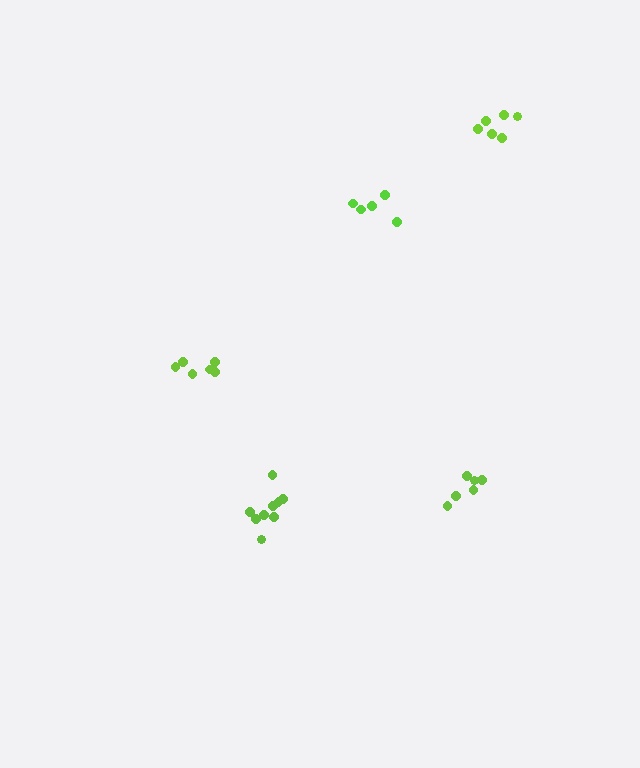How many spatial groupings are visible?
There are 5 spatial groupings.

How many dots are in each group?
Group 1: 9 dots, Group 2: 6 dots, Group 3: 6 dots, Group 4: 6 dots, Group 5: 5 dots (32 total).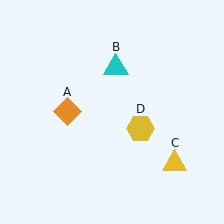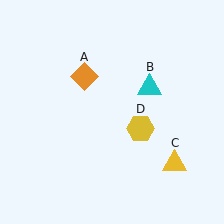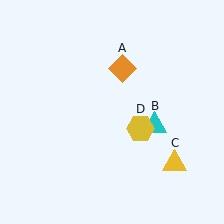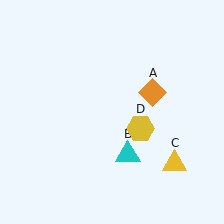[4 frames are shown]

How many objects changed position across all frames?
2 objects changed position: orange diamond (object A), cyan triangle (object B).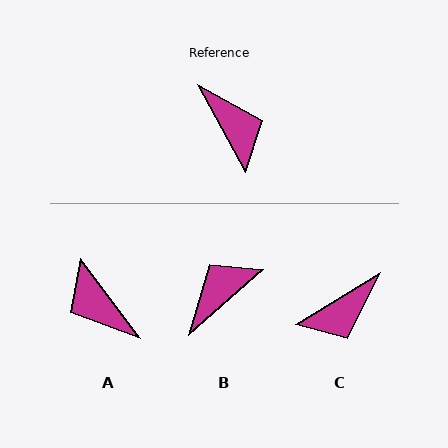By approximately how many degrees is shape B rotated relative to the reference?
Approximately 103 degrees counter-clockwise.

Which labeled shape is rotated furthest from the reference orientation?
A, about 171 degrees away.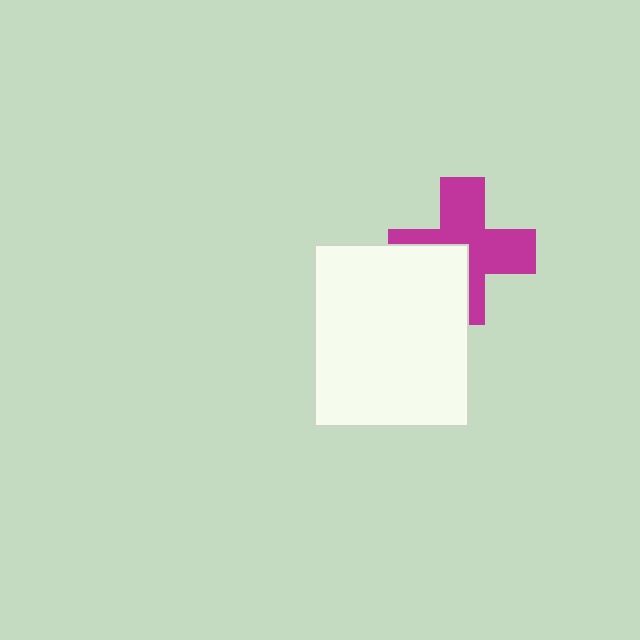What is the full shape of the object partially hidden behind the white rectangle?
The partially hidden object is a magenta cross.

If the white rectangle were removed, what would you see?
You would see the complete magenta cross.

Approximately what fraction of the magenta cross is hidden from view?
Roughly 36% of the magenta cross is hidden behind the white rectangle.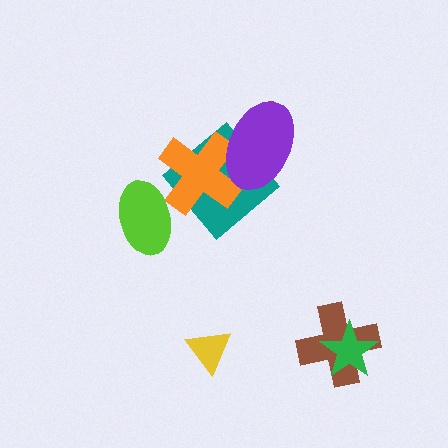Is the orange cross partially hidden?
Yes, it is partially covered by another shape.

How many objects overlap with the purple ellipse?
2 objects overlap with the purple ellipse.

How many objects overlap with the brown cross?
1 object overlaps with the brown cross.